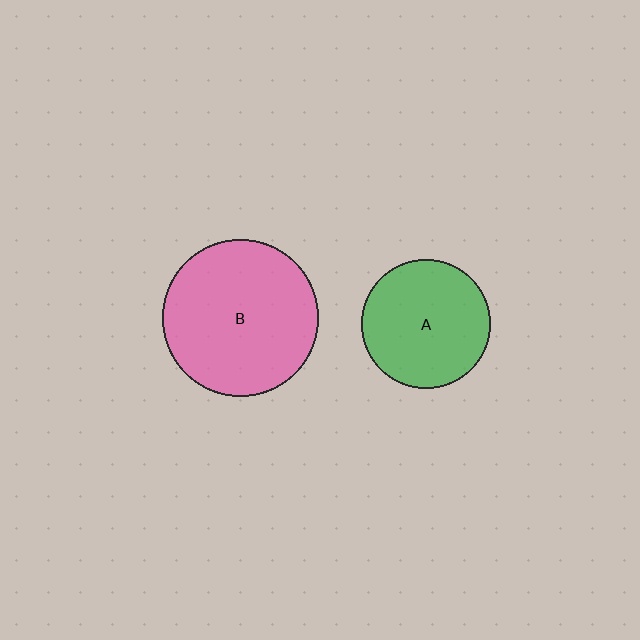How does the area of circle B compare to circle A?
Approximately 1.5 times.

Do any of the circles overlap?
No, none of the circles overlap.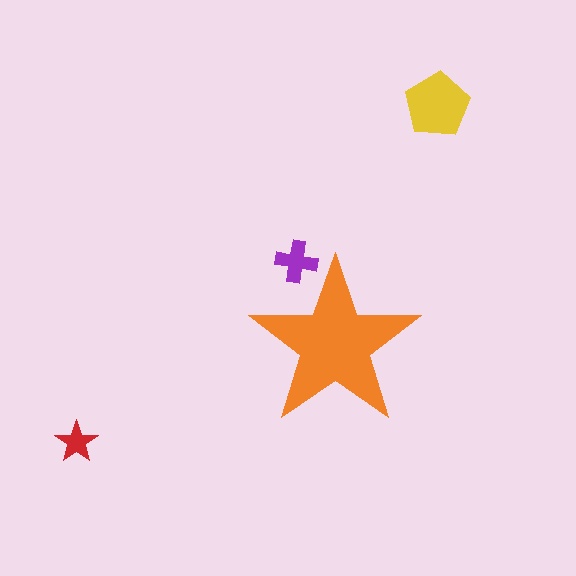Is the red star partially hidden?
No, the red star is fully visible.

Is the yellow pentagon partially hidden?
No, the yellow pentagon is fully visible.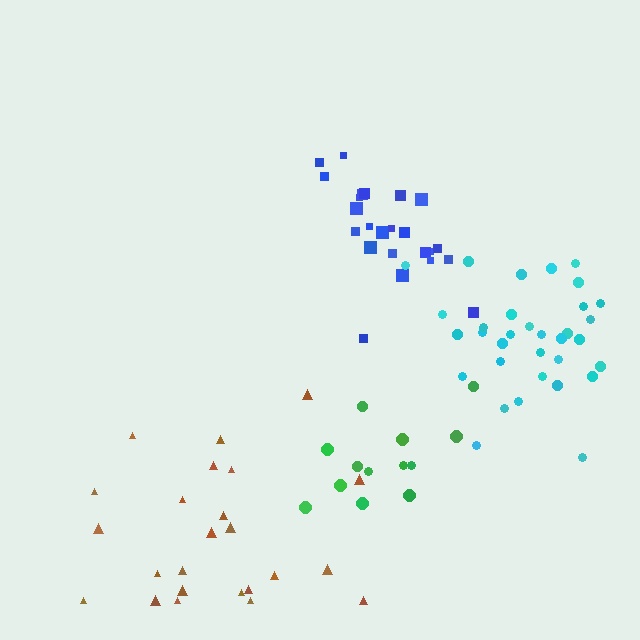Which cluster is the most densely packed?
Cyan.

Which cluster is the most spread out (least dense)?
Brown.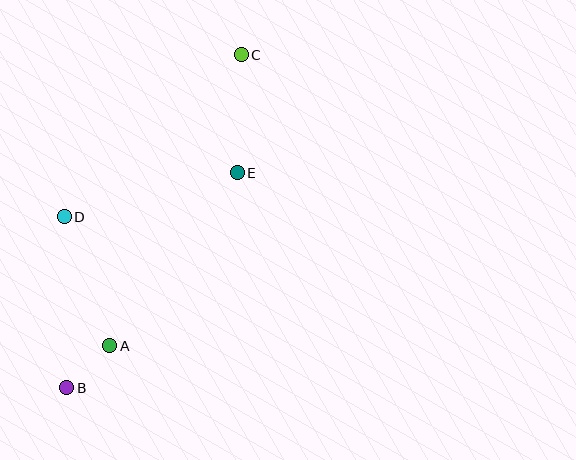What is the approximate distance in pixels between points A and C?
The distance between A and C is approximately 319 pixels.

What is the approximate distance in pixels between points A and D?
The distance between A and D is approximately 137 pixels.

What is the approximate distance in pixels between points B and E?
The distance between B and E is approximately 274 pixels.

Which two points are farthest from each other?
Points B and C are farthest from each other.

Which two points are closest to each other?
Points A and B are closest to each other.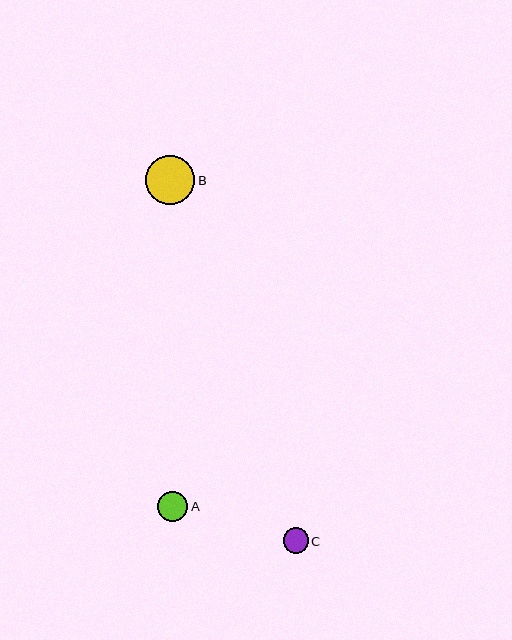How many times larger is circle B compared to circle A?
Circle B is approximately 1.7 times the size of circle A.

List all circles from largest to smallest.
From largest to smallest: B, A, C.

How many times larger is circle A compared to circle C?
Circle A is approximately 1.2 times the size of circle C.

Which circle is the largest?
Circle B is the largest with a size of approximately 50 pixels.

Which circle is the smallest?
Circle C is the smallest with a size of approximately 25 pixels.